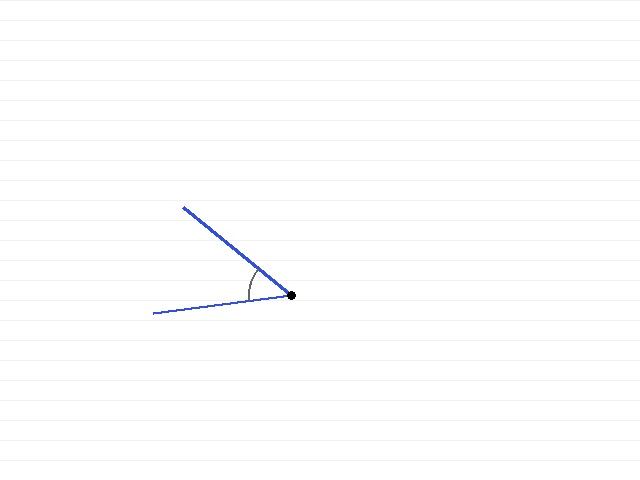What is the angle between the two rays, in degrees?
Approximately 47 degrees.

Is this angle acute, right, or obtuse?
It is acute.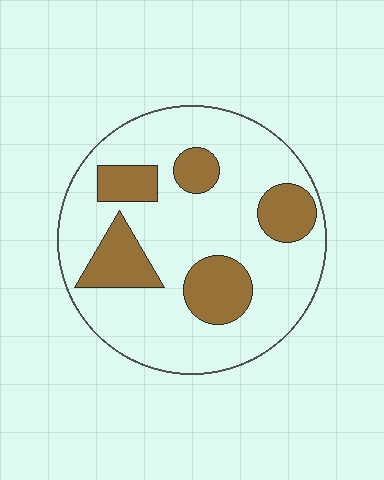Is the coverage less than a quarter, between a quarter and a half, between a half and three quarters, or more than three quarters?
Less than a quarter.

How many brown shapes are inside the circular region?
5.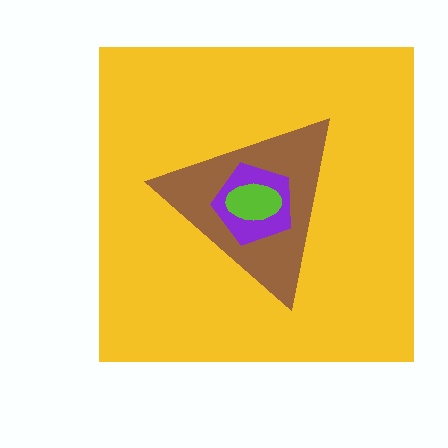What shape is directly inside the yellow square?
The brown triangle.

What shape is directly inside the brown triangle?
The purple pentagon.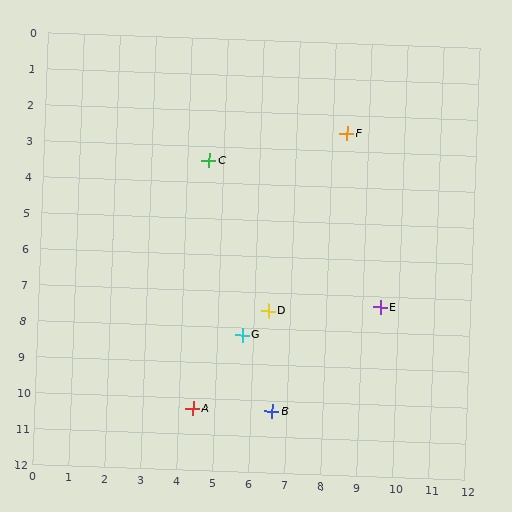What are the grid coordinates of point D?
Point D is at approximately (6.4, 7.5).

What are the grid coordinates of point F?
Point F is at approximately (8.4, 2.5).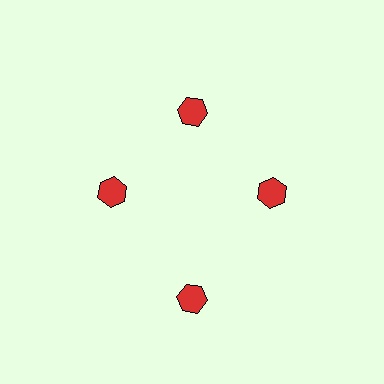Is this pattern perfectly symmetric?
No. The 4 red hexagons are arranged in a ring, but one element near the 6 o'clock position is pushed outward from the center, breaking the 4-fold rotational symmetry.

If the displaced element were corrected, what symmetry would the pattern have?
It would have 4-fold rotational symmetry — the pattern would map onto itself every 90 degrees.